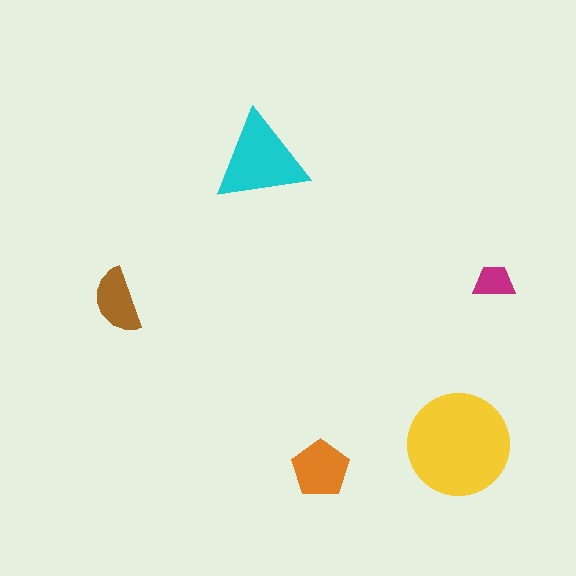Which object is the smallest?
The magenta trapezoid.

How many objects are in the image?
There are 5 objects in the image.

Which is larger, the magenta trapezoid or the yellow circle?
The yellow circle.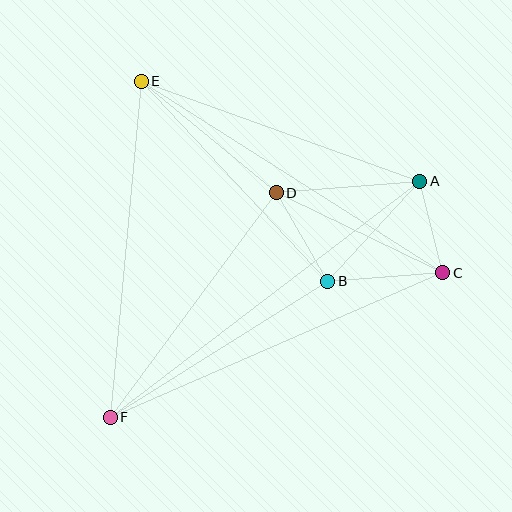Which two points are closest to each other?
Points A and C are closest to each other.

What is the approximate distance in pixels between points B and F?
The distance between B and F is approximately 257 pixels.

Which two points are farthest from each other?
Points A and F are farthest from each other.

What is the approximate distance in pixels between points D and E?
The distance between D and E is approximately 175 pixels.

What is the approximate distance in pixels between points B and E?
The distance between B and E is approximately 273 pixels.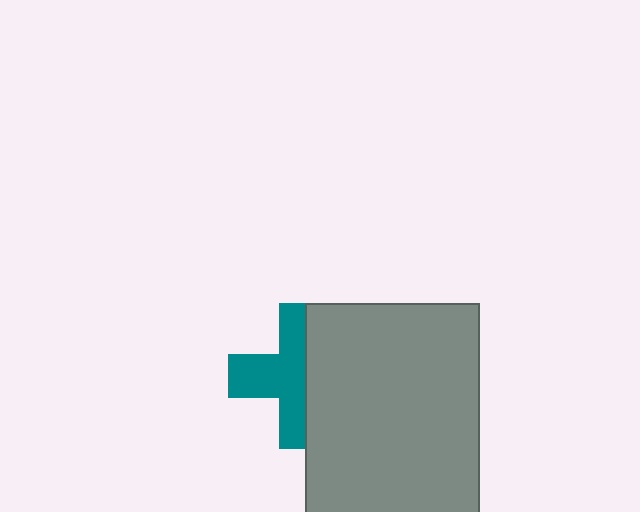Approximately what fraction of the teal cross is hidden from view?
Roughly 44% of the teal cross is hidden behind the gray rectangle.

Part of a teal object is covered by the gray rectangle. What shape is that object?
It is a cross.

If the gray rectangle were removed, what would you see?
You would see the complete teal cross.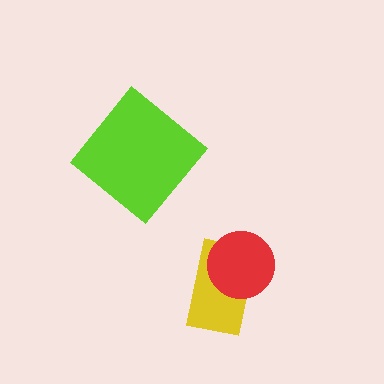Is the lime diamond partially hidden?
No, no other shape covers it.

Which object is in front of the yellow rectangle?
The red circle is in front of the yellow rectangle.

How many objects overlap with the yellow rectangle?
1 object overlaps with the yellow rectangle.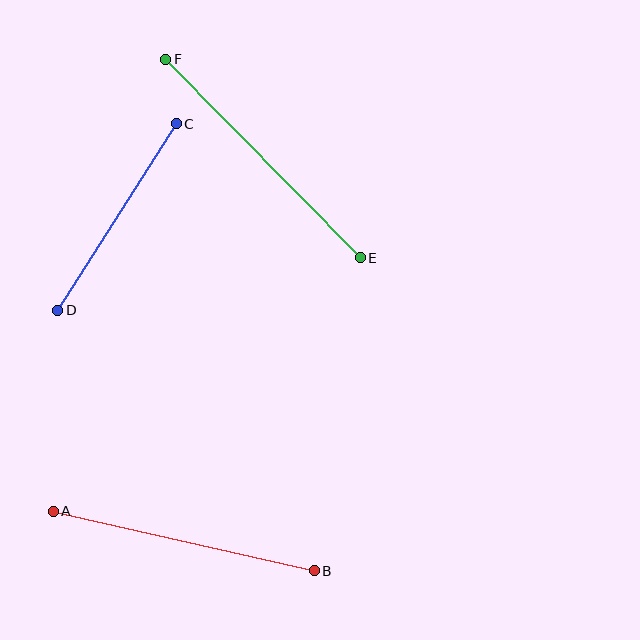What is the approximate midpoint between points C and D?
The midpoint is at approximately (117, 217) pixels.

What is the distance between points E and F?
The distance is approximately 278 pixels.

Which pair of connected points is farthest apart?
Points E and F are farthest apart.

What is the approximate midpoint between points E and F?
The midpoint is at approximately (263, 158) pixels.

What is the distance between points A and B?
The distance is approximately 268 pixels.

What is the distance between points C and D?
The distance is approximately 221 pixels.